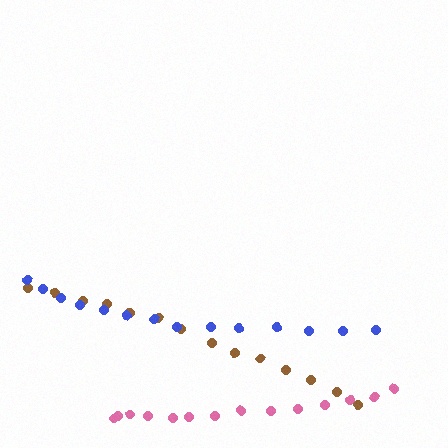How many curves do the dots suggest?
There are 3 distinct paths.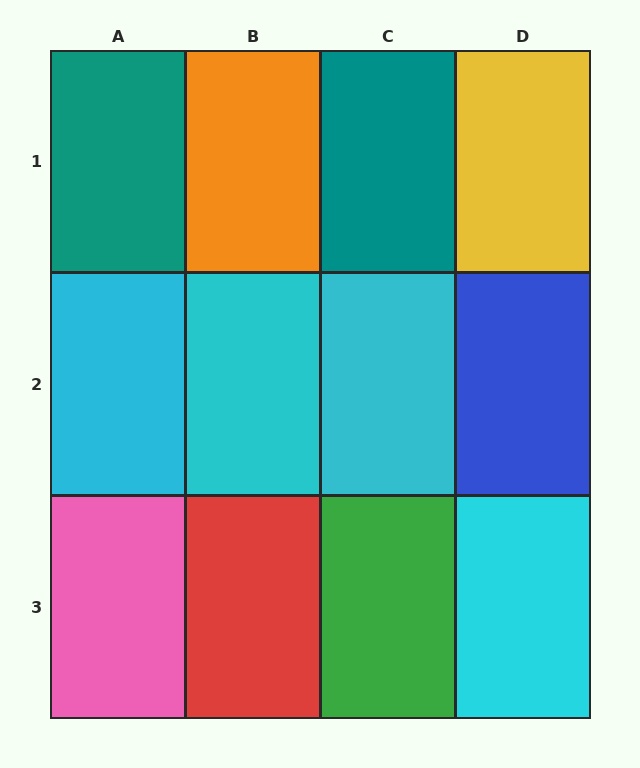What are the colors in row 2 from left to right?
Cyan, cyan, cyan, blue.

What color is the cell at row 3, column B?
Red.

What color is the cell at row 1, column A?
Teal.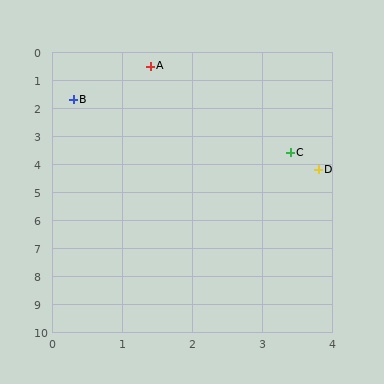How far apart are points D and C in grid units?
Points D and C are about 0.7 grid units apart.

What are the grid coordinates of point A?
Point A is at approximately (1.4, 0.5).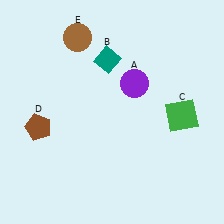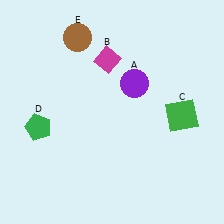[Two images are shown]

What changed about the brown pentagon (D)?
In Image 1, D is brown. In Image 2, it changed to green.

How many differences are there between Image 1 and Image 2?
There are 2 differences between the two images.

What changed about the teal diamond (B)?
In Image 1, B is teal. In Image 2, it changed to magenta.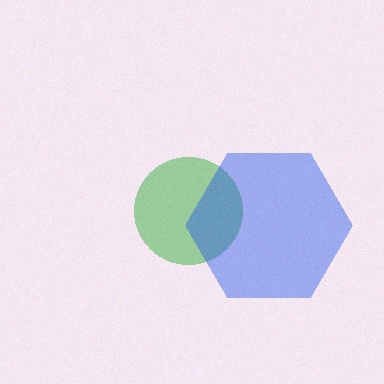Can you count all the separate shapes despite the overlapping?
Yes, there are 2 separate shapes.